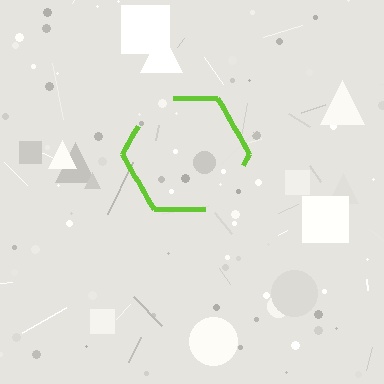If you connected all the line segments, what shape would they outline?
They would outline a hexagon.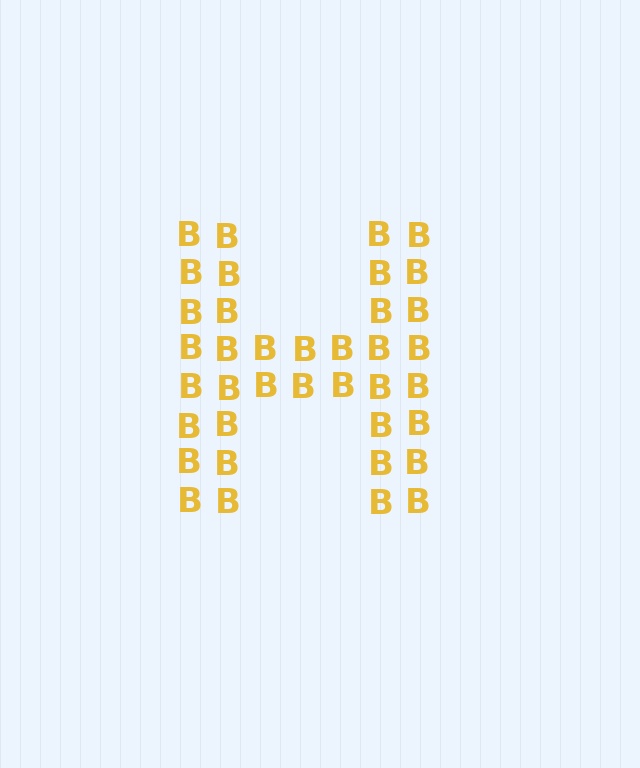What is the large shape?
The large shape is the letter H.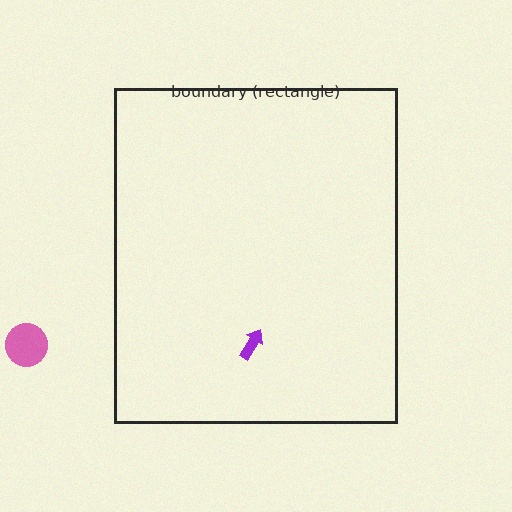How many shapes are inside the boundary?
1 inside, 1 outside.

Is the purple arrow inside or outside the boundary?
Inside.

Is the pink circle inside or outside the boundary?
Outside.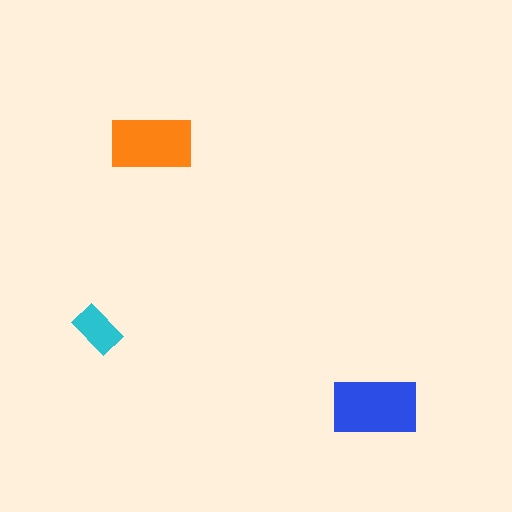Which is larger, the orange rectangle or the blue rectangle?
The blue one.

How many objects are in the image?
There are 3 objects in the image.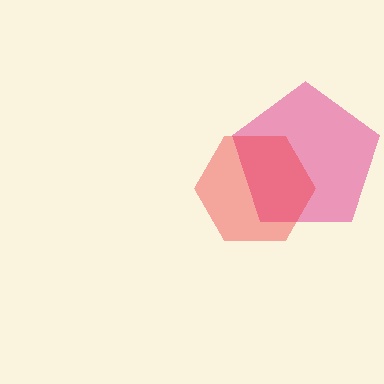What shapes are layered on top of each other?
The layered shapes are: a pink pentagon, a red hexagon.